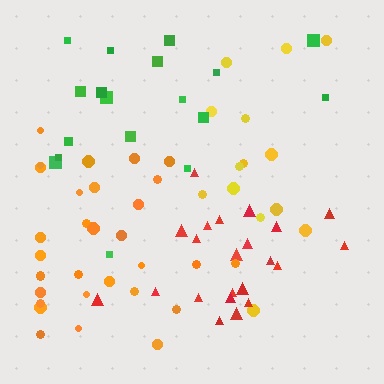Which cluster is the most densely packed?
Orange.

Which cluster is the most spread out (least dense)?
Green.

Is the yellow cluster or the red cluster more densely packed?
Red.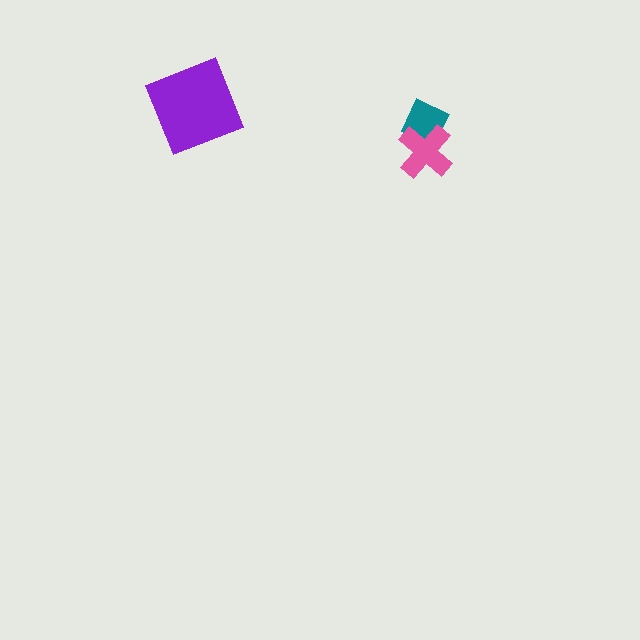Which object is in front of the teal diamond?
The pink cross is in front of the teal diamond.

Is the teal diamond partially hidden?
Yes, it is partially covered by another shape.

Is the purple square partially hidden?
No, no other shape covers it.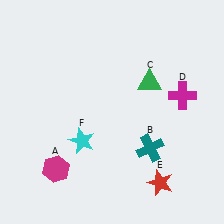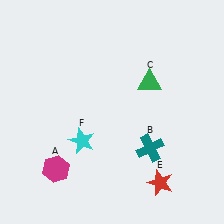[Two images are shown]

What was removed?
The magenta cross (D) was removed in Image 2.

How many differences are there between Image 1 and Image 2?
There is 1 difference between the two images.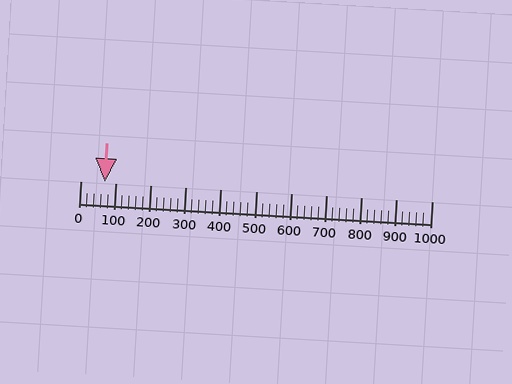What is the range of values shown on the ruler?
The ruler shows values from 0 to 1000.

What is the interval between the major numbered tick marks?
The major tick marks are spaced 100 units apart.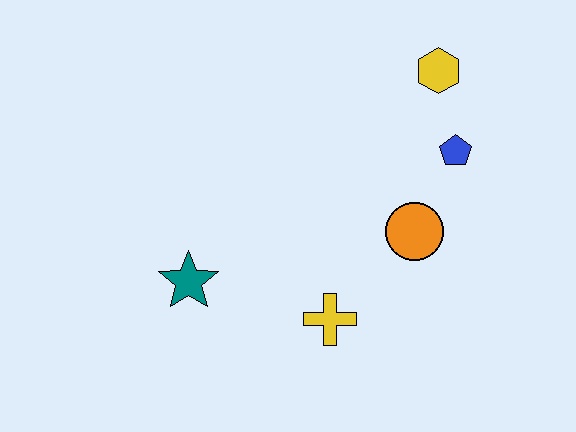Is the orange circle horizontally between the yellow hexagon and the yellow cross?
Yes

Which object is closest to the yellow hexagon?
The blue pentagon is closest to the yellow hexagon.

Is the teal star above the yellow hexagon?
No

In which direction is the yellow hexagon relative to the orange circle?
The yellow hexagon is above the orange circle.